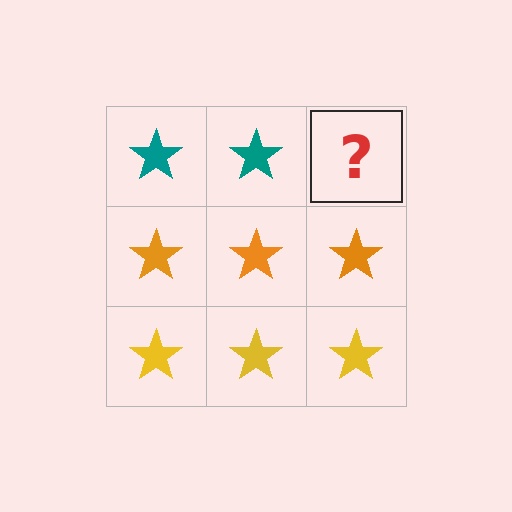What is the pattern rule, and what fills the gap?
The rule is that each row has a consistent color. The gap should be filled with a teal star.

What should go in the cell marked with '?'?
The missing cell should contain a teal star.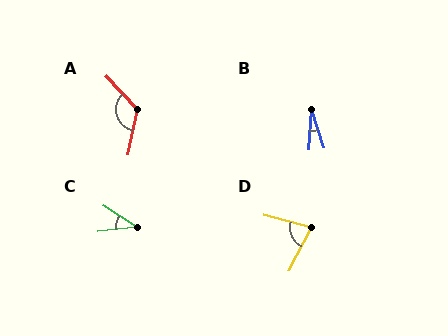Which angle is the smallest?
B, at approximately 21 degrees.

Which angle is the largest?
A, at approximately 126 degrees.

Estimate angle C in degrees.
Approximately 39 degrees.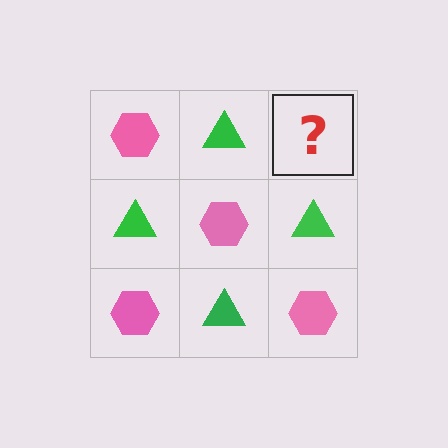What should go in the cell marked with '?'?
The missing cell should contain a pink hexagon.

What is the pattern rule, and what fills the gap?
The rule is that it alternates pink hexagon and green triangle in a checkerboard pattern. The gap should be filled with a pink hexagon.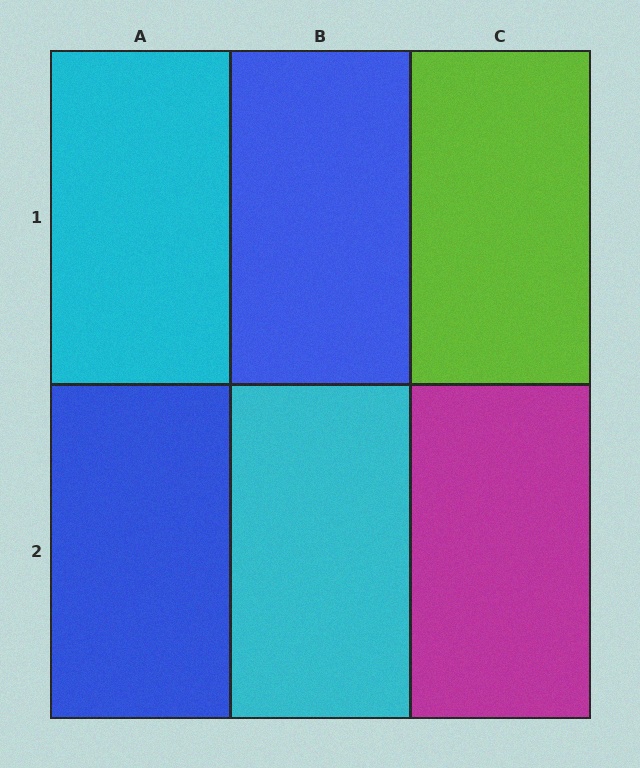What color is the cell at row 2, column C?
Magenta.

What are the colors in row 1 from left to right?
Cyan, blue, lime.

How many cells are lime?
1 cell is lime.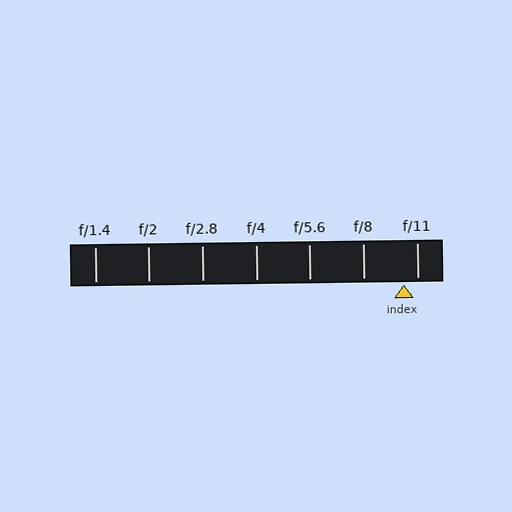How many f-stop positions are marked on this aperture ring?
There are 7 f-stop positions marked.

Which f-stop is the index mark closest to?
The index mark is closest to f/11.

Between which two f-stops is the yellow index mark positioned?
The index mark is between f/8 and f/11.